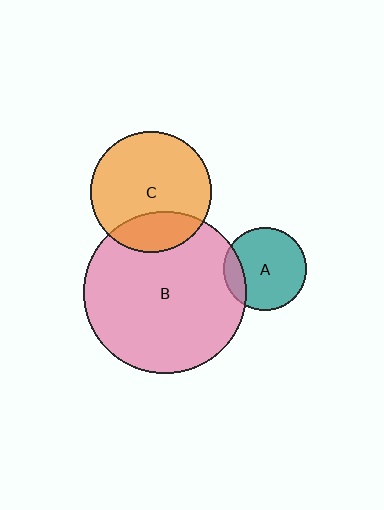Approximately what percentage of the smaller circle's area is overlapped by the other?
Approximately 25%.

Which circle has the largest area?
Circle B (pink).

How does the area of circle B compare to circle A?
Approximately 3.9 times.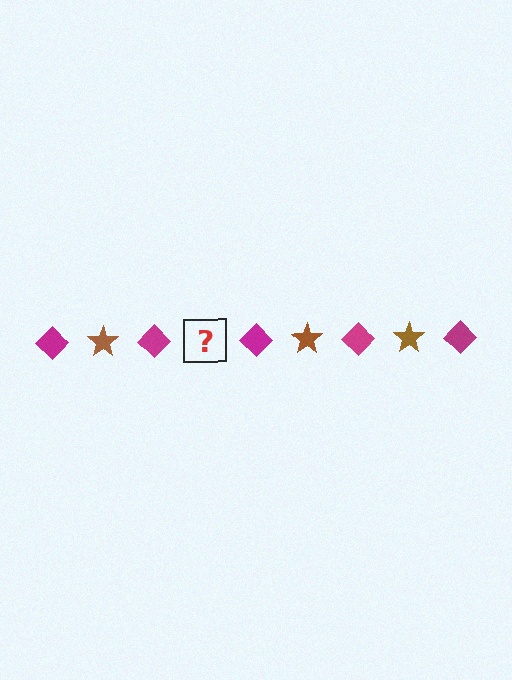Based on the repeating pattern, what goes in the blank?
The blank should be a brown star.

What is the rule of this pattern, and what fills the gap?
The rule is that the pattern alternates between magenta diamond and brown star. The gap should be filled with a brown star.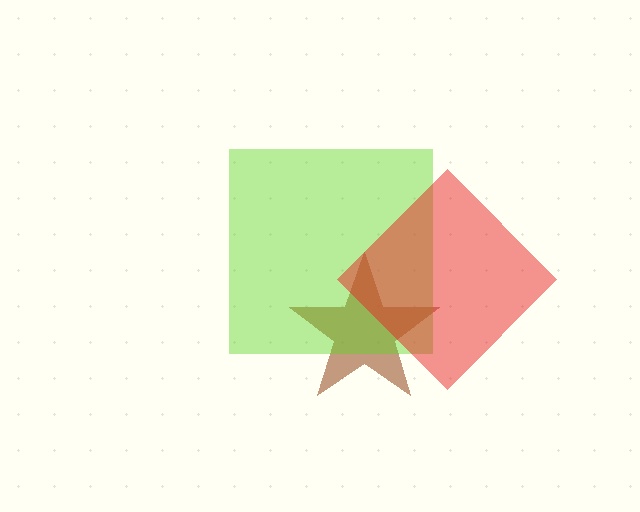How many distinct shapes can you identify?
There are 3 distinct shapes: a brown star, a lime square, a red diamond.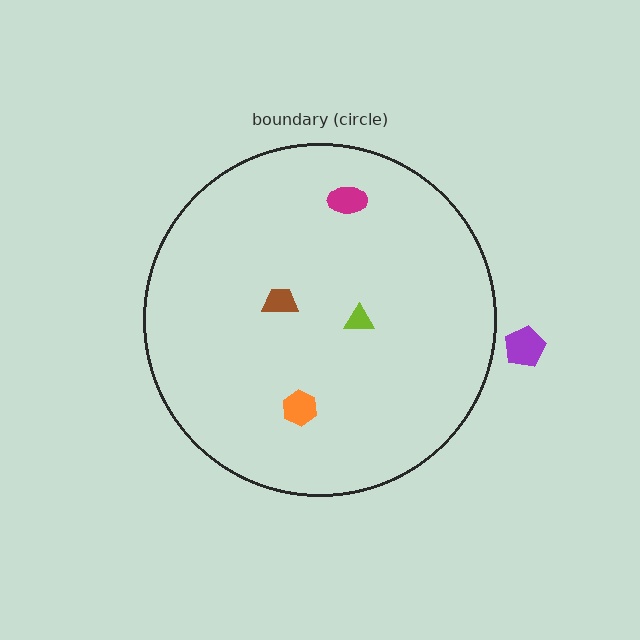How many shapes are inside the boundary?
4 inside, 1 outside.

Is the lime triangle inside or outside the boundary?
Inside.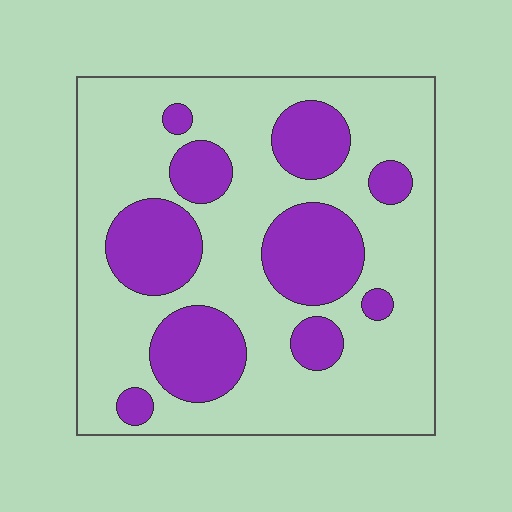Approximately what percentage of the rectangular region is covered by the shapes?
Approximately 30%.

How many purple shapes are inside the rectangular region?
10.